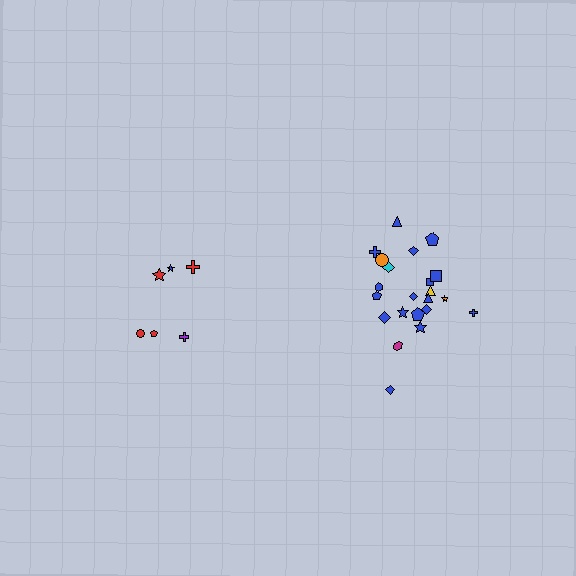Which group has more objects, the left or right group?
The right group.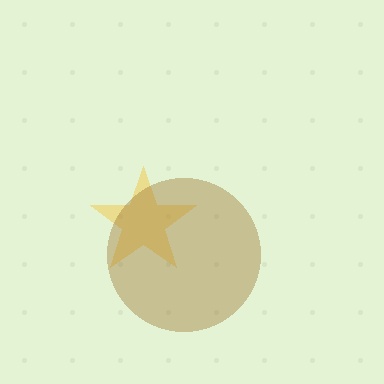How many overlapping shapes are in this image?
There are 2 overlapping shapes in the image.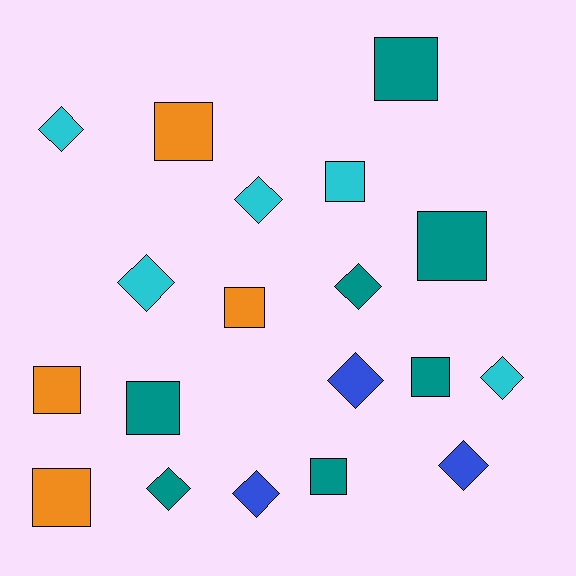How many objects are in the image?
There are 19 objects.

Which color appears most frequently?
Teal, with 7 objects.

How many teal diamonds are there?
There are 2 teal diamonds.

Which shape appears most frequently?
Square, with 10 objects.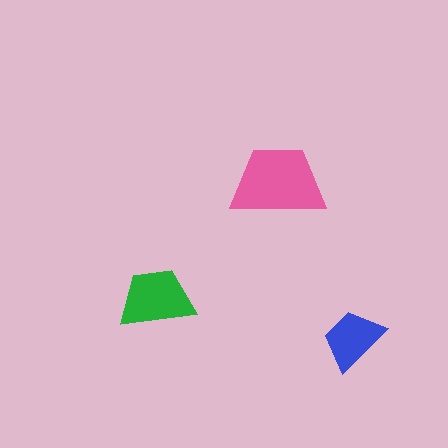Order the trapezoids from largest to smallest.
the pink one, the green one, the blue one.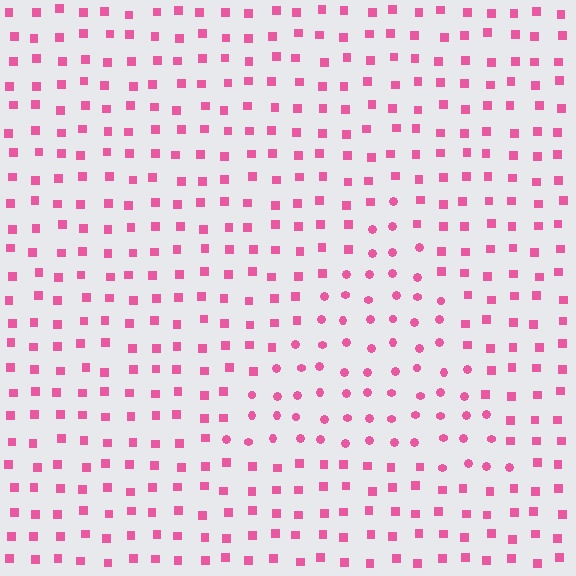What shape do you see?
I see a triangle.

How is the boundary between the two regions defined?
The boundary is defined by a change in element shape: circles inside vs. squares outside. All elements share the same color and spacing.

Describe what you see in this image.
The image is filled with small pink elements arranged in a uniform grid. A triangle-shaped region contains circles, while the surrounding area contains squares. The boundary is defined purely by the change in element shape.